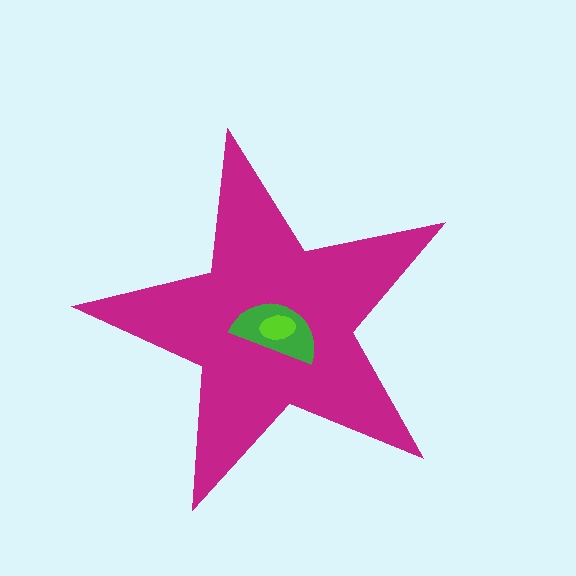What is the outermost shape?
The magenta star.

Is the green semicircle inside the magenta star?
Yes.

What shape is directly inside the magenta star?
The green semicircle.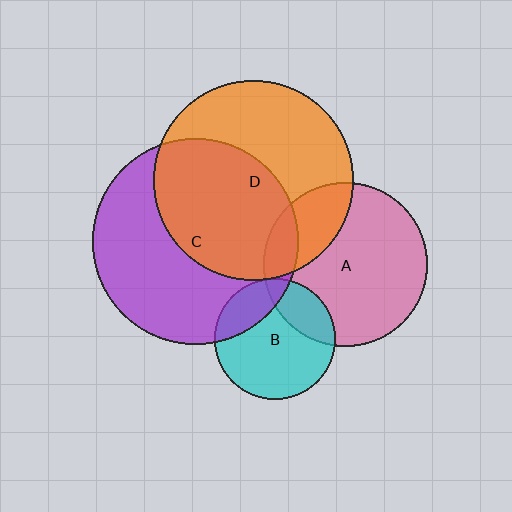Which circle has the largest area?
Circle C (purple).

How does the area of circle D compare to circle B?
Approximately 2.7 times.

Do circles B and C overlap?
Yes.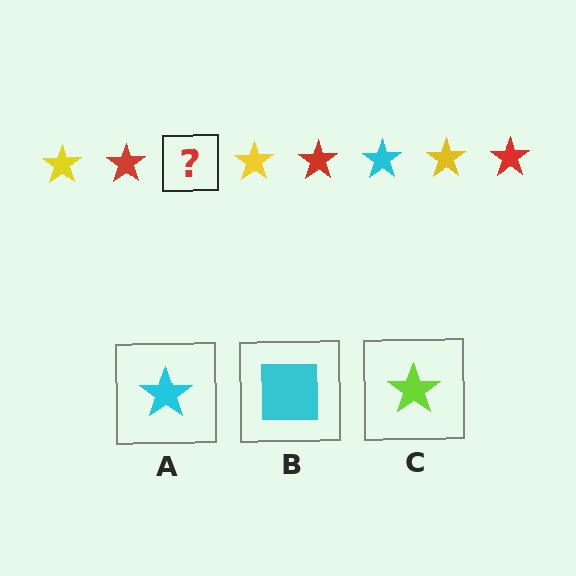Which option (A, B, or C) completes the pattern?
A.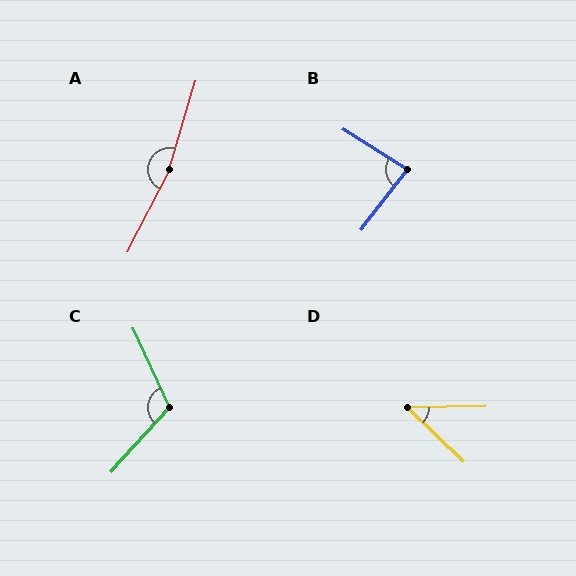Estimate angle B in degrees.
Approximately 84 degrees.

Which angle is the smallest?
D, at approximately 45 degrees.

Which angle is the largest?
A, at approximately 169 degrees.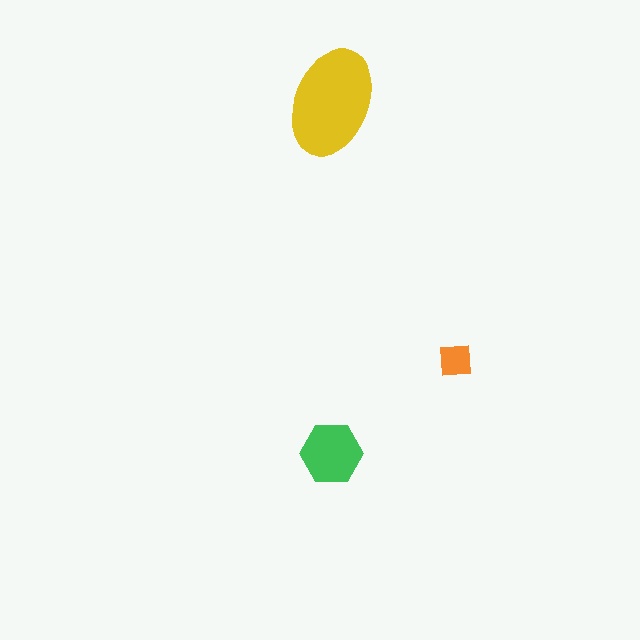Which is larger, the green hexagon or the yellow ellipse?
The yellow ellipse.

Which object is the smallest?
The orange square.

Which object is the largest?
The yellow ellipse.